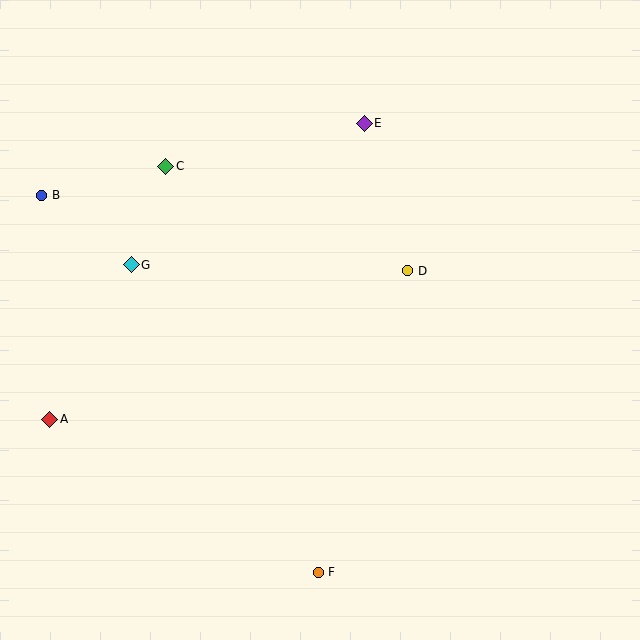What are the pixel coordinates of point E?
Point E is at (364, 123).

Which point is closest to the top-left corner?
Point B is closest to the top-left corner.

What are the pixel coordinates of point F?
Point F is at (318, 572).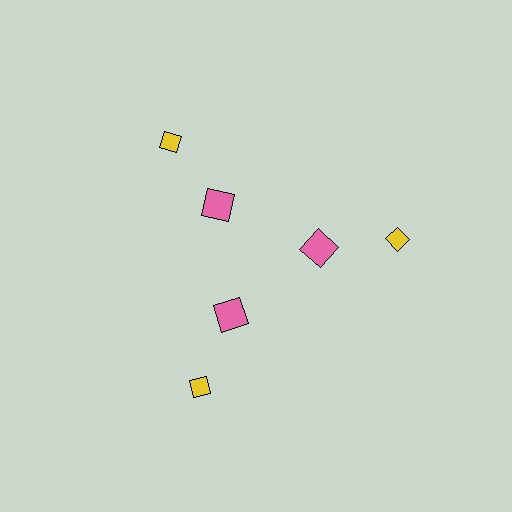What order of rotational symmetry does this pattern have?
This pattern has 3-fold rotational symmetry.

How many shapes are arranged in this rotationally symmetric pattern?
There are 6 shapes, arranged in 3 groups of 2.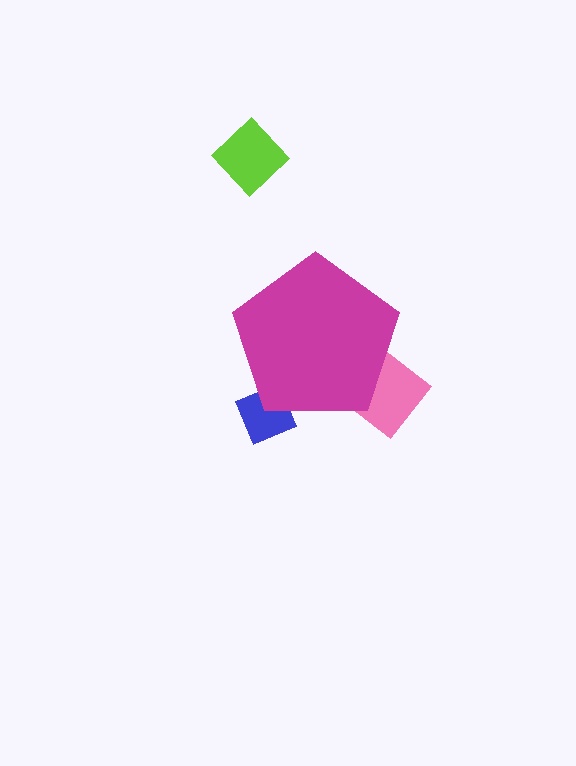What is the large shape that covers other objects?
A magenta pentagon.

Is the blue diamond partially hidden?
Yes, the blue diamond is partially hidden behind the magenta pentagon.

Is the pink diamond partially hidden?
Yes, the pink diamond is partially hidden behind the magenta pentagon.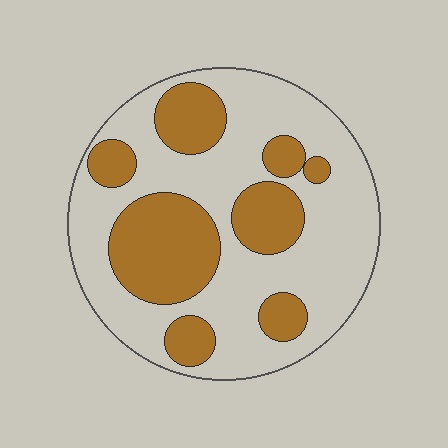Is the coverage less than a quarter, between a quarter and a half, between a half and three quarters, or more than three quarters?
Between a quarter and a half.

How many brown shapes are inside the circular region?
8.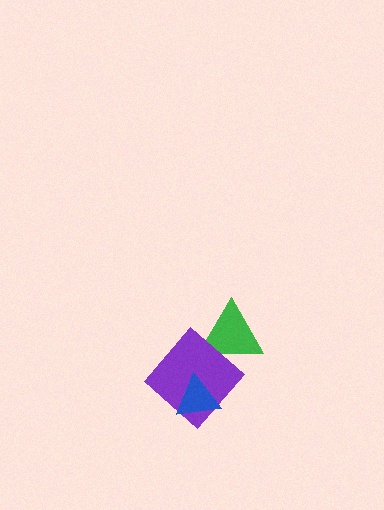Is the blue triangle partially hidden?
No, no other shape covers it.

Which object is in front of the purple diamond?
The blue triangle is in front of the purple diamond.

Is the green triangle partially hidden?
Yes, it is partially covered by another shape.